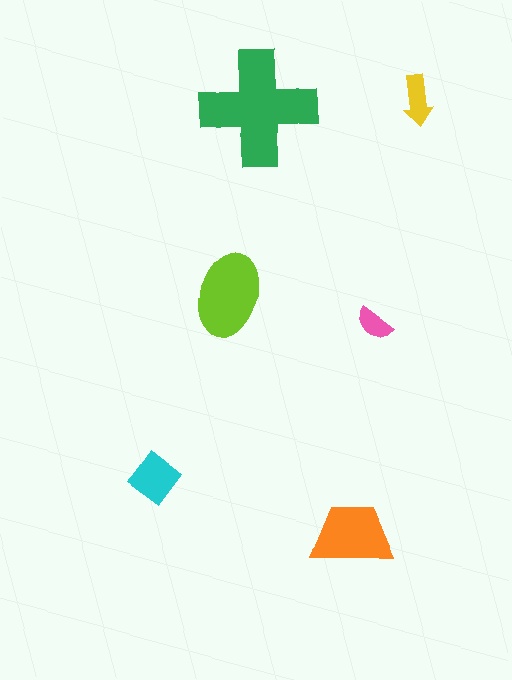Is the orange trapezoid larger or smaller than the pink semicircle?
Larger.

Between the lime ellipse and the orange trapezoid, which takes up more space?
The lime ellipse.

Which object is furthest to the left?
The cyan diamond is leftmost.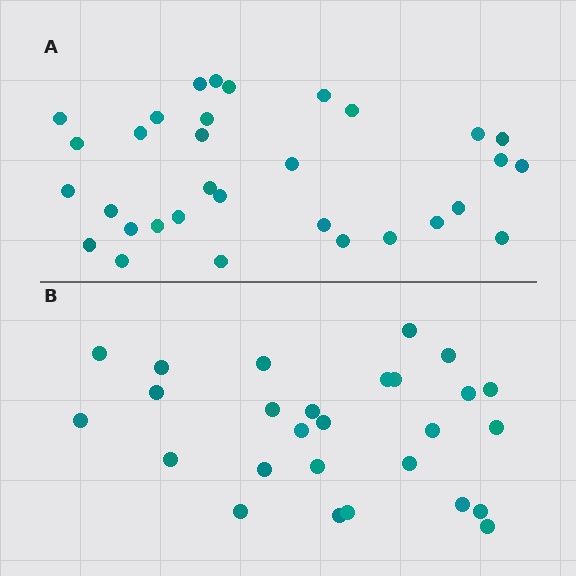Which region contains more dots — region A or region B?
Region A (the top region) has more dots.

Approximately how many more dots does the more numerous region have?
Region A has about 5 more dots than region B.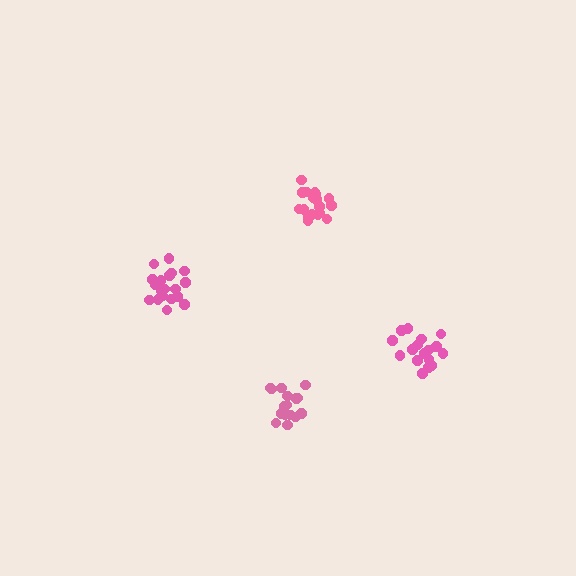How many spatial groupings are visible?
There are 4 spatial groupings.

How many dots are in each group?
Group 1: 16 dots, Group 2: 19 dots, Group 3: 17 dots, Group 4: 18 dots (70 total).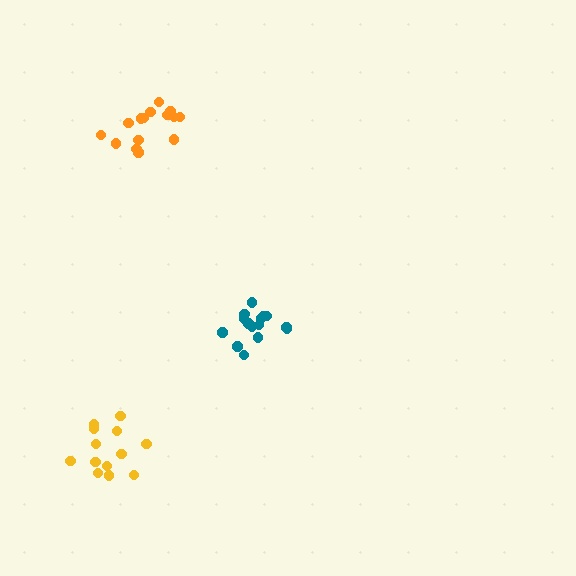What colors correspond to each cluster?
The clusters are colored: orange, yellow, teal.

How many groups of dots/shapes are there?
There are 3 groups.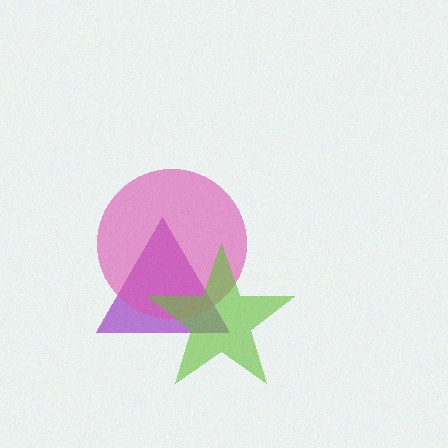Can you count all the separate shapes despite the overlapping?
Yes, there are 3 separate shapes.